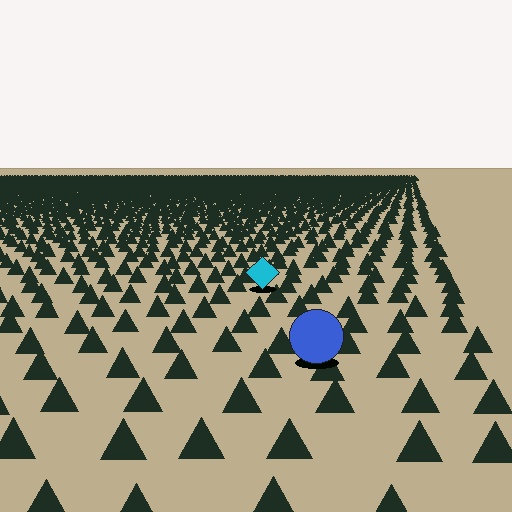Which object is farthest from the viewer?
The cyan diamond is farthest from the viewer. It appears smaller and the ground texture around it is denser.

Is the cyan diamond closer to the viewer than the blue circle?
No. The blue circle is closer — you can tell from the texture gradient: the ground texture is coarser near it.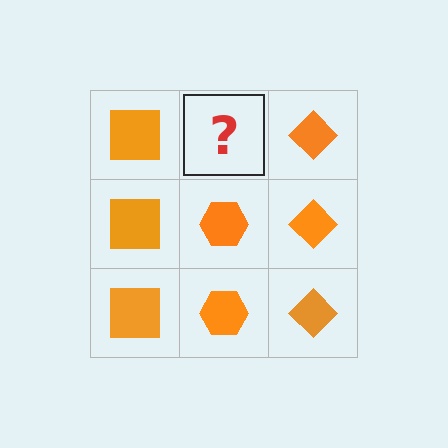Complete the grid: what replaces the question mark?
The question mark should be replaced with an orange hexagon.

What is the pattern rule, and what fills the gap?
The rule is that each column has a consistent shape. The gap should be filled with an orange hexagon.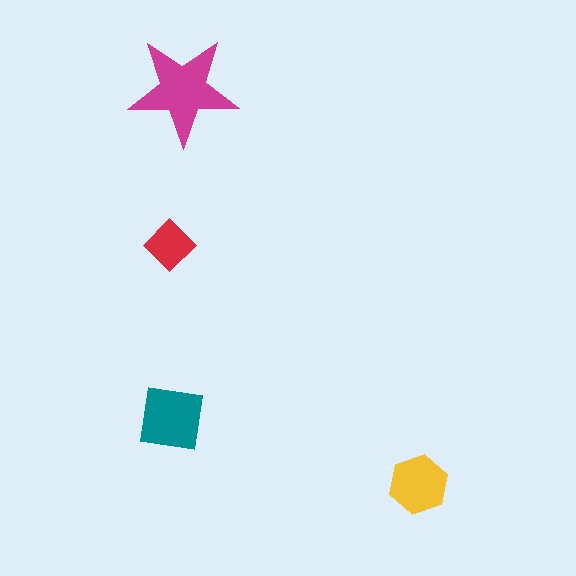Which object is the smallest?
The red diamond.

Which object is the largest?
The magenta star.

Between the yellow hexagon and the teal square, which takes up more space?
The teal square.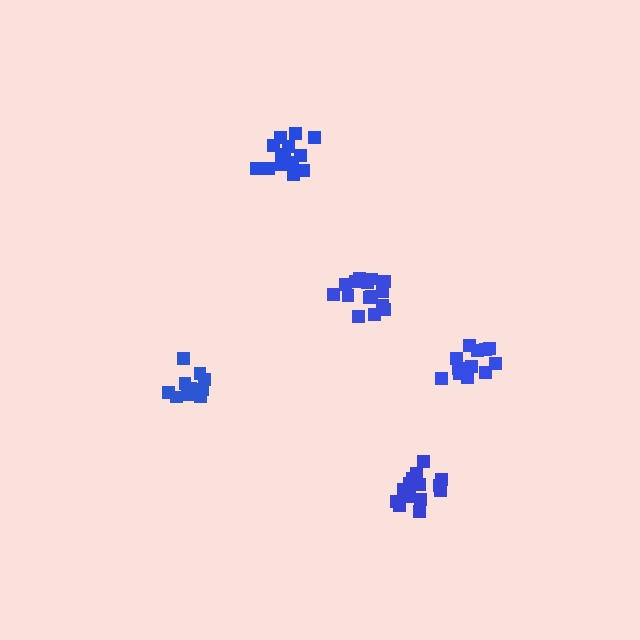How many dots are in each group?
Group 1: 14 dots, Group 2: 13 dots, Group 3: 16 dots, Group 4: 14 dots, Group 5: 16 dots (73 total).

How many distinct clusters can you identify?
There are 5 distinct clusters.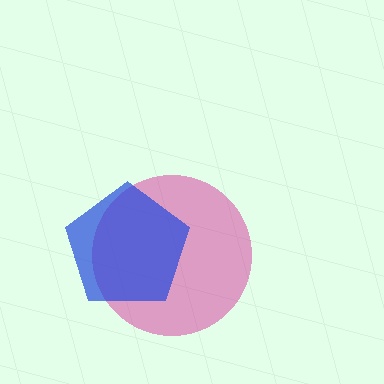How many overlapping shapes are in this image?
There are 2 overlapping shapes in the image.